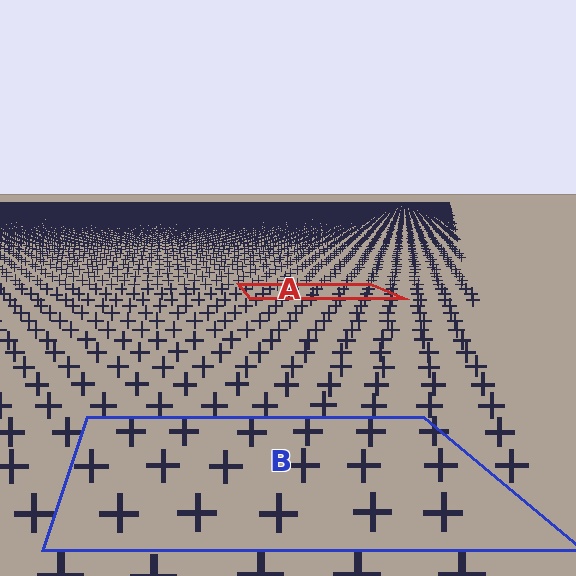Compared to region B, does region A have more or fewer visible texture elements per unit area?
Region A has more texture elements per unit area — they are packed more densely because it is farther away.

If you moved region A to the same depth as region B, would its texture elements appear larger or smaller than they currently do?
They would appear larger. At a closer depth, the same texture elements are projected at a bigger on-screen size.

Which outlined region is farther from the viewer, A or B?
Region A is farther from the viewer — the texture elements inside it appear smaller and more densely packed.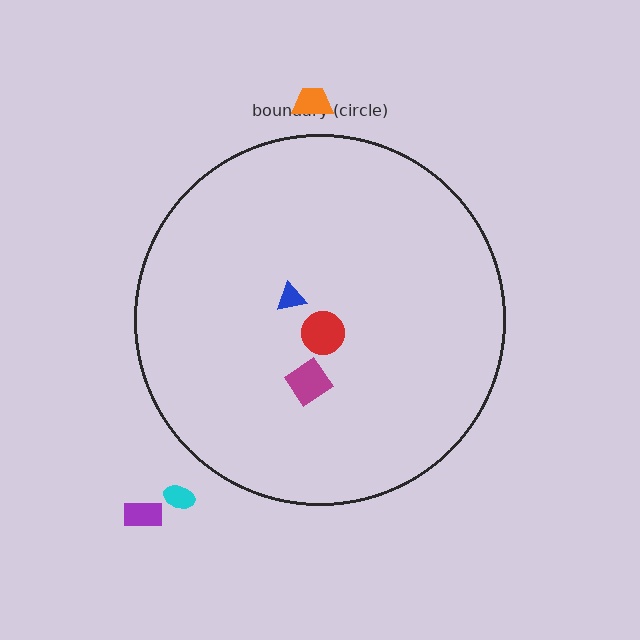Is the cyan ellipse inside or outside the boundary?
Outside.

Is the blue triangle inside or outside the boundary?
Inside.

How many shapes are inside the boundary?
3 inside, 3 outside.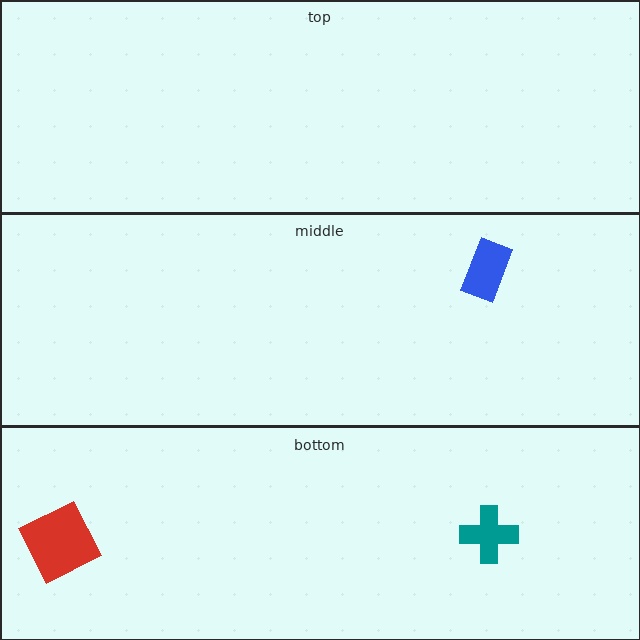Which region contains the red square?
The bottom region.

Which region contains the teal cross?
The bottom region.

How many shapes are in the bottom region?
2.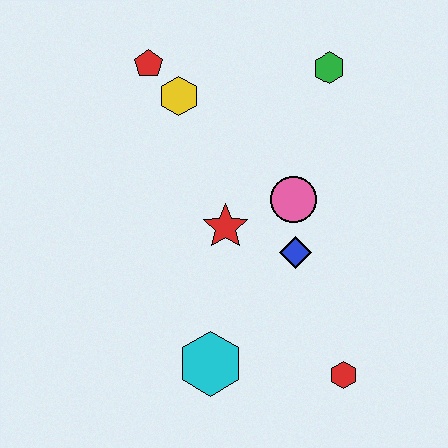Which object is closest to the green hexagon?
The pink circle is closest to the green hexagon.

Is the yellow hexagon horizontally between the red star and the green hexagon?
No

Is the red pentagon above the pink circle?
Yes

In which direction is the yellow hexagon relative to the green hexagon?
The yellow hexagon is to the left of the green hexagon.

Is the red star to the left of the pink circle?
Yes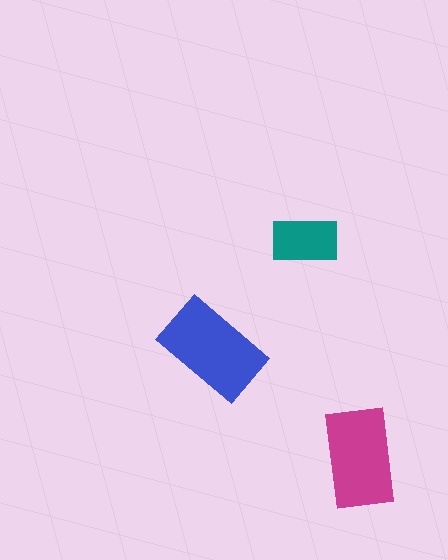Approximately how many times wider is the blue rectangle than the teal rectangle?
About 1.5 times wider.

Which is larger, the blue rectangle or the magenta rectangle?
The blue one.